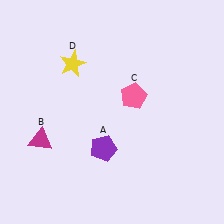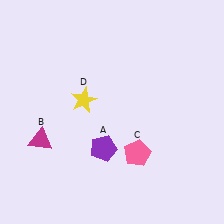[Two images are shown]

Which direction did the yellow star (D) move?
The yellow star (D) moved down.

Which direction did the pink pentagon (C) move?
The pink pentagon (C) moved down.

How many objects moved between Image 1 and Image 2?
2 objects moved between the two images.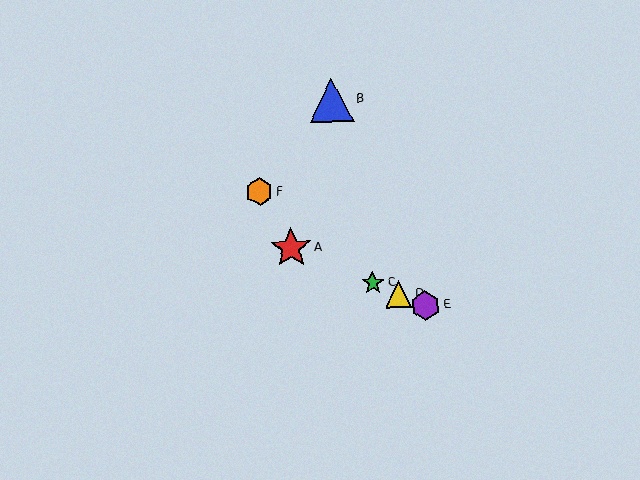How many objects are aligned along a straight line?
4 objects (A, C, D, E) are aligned along a straight line.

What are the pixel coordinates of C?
Object C is at (373, 283).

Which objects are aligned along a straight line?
Objects A, C, D, E are aligned along a straight line.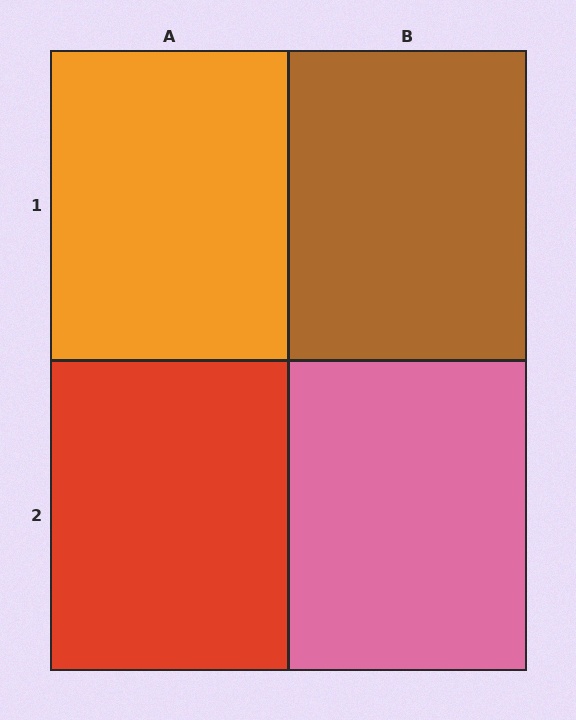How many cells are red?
1 cell is red.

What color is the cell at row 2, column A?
Red.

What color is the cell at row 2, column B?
Pink.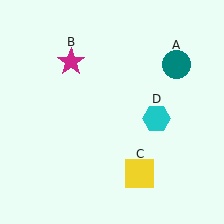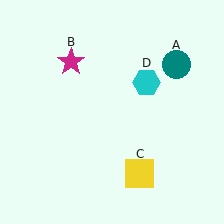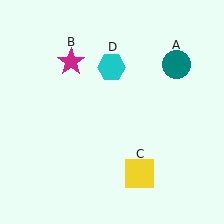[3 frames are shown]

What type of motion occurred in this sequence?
The cyan hexagon (object D) rotated counterclockwise around the center of the scene.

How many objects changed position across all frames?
1 object changed position: cyan hexagon (object D).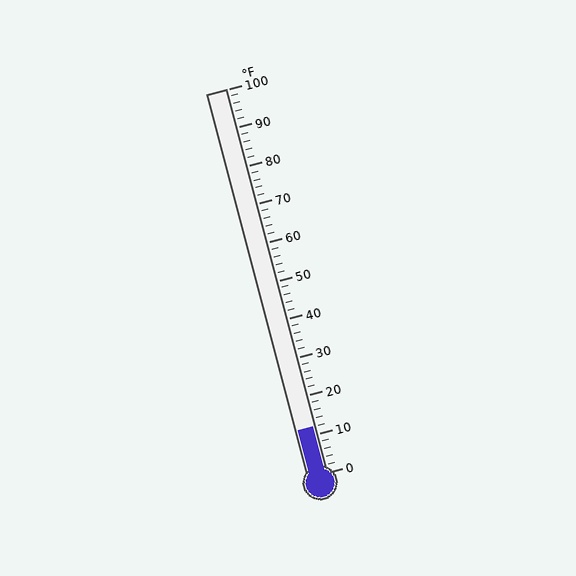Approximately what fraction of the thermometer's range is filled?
The thermometer is filled to approximately 10% of its range.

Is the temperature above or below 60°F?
The temperature is below 60°F.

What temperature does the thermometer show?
The thermometer shows approximately 12°F.